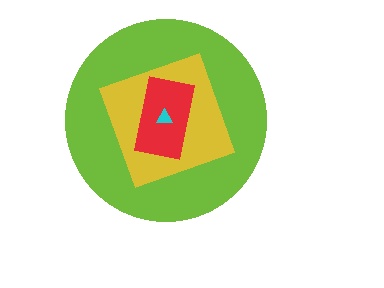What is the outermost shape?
The lime circle.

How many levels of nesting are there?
4.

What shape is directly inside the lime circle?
The yellow diamond.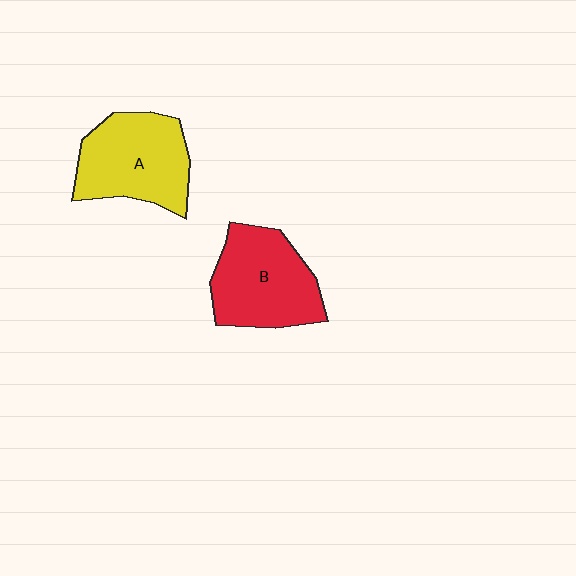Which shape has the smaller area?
Shape A (yellow).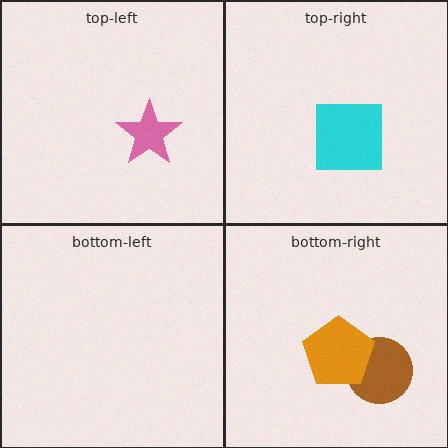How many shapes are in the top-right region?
1.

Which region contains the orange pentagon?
The bottom-right region.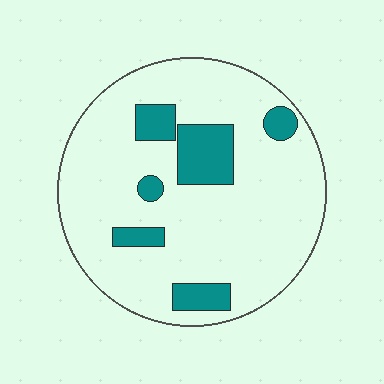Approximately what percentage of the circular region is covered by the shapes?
Approximately 15%.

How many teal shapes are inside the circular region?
6.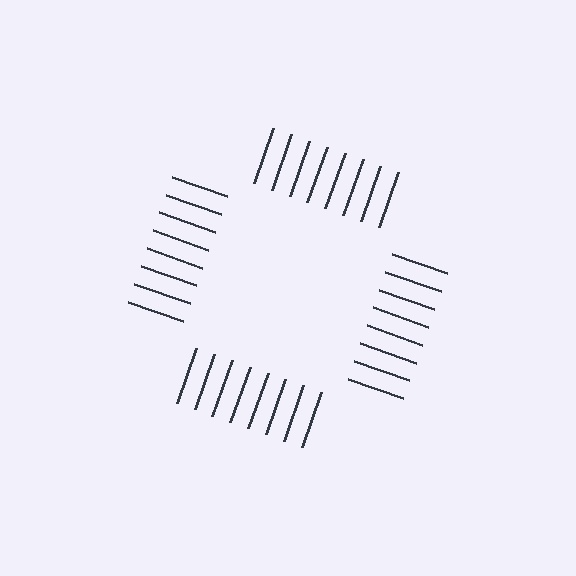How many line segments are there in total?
32 — 8 along each of the 4 edges.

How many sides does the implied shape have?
4 sides — the line-ends trace a square.